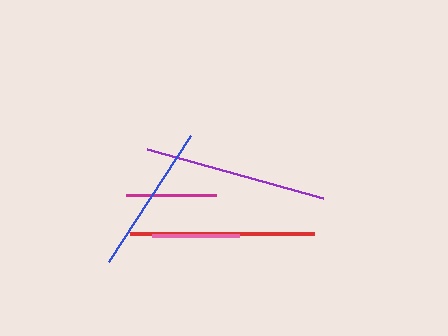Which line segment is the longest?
The red line is the longest at approximately 184 pixels.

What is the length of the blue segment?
The blue segment is approximately 150 pixels long.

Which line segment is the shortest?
The pink line is the shortest at approximately 87 pixels.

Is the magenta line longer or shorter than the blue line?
The blue line is longer than the magenta line.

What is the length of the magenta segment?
The magenta segment is approximately 89 pixels long.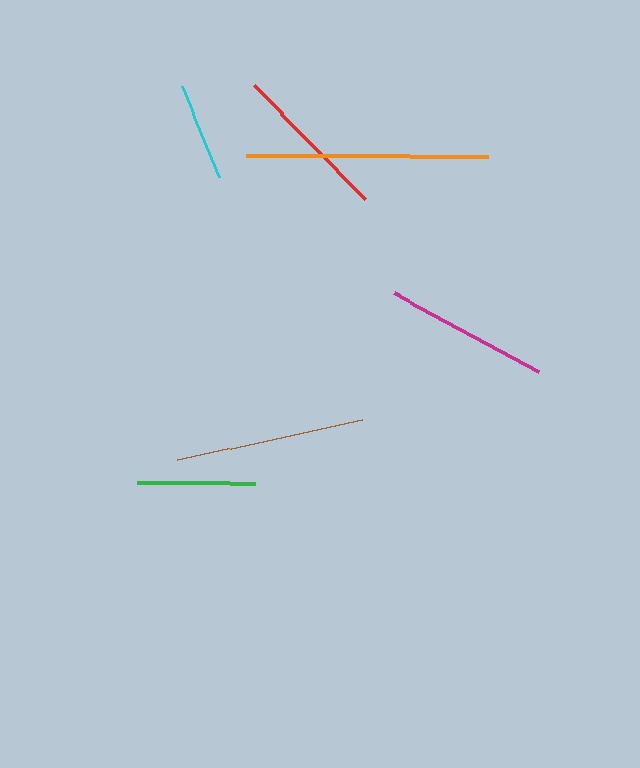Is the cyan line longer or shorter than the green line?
The green line is longer than the cyan line.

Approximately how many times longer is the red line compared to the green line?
The red line is approximately 1.4 times the length of the green line.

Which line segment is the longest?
The orange line is the longest at approximately 242 pixels.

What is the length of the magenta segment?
The magenta segment is approximately 165 pixels long.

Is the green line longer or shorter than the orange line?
The orange line is longer than the green line.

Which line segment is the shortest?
The cyan line is the shortest at approximately 98 pixels.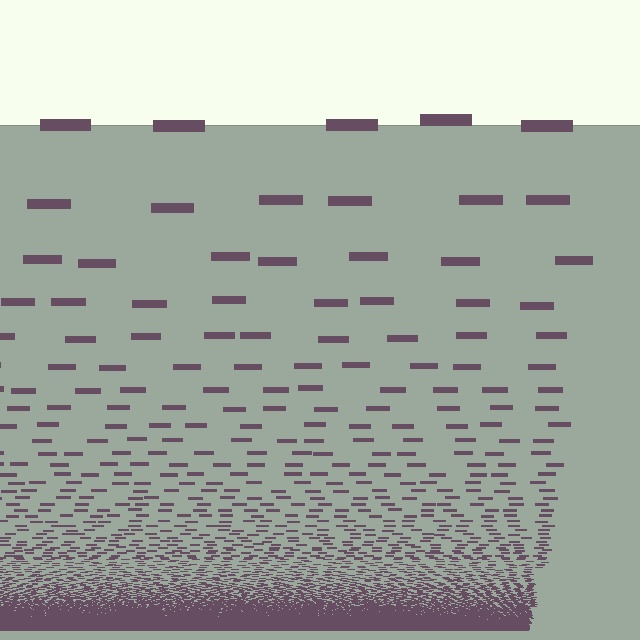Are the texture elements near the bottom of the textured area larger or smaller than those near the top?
Smaller. The gradient is inverted — elements near the bottom are smaller and denser.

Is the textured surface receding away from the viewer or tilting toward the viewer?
The surface appears to tilt toward the viewer. Texture elements get larger and sparser toward the top.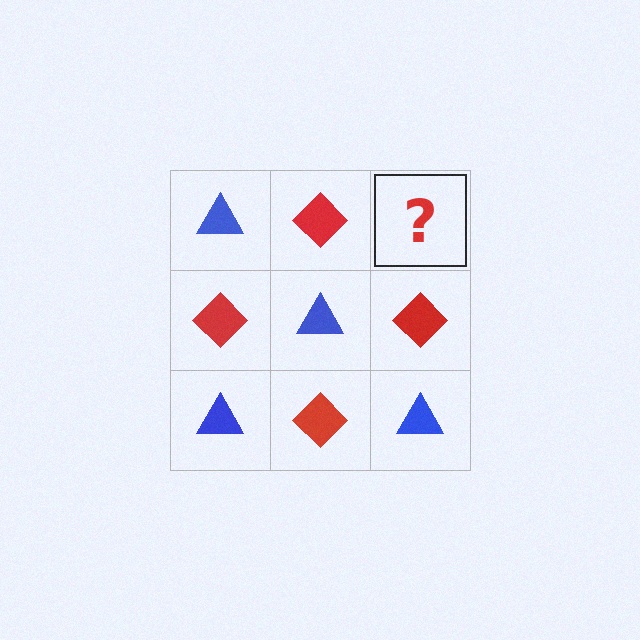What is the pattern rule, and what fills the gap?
The rule is that it alternates blue triangle and red diamond in a checkerboard pattern. The gap should be filled with a blue triangle.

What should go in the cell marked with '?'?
The missing cell should contain a blue triangle.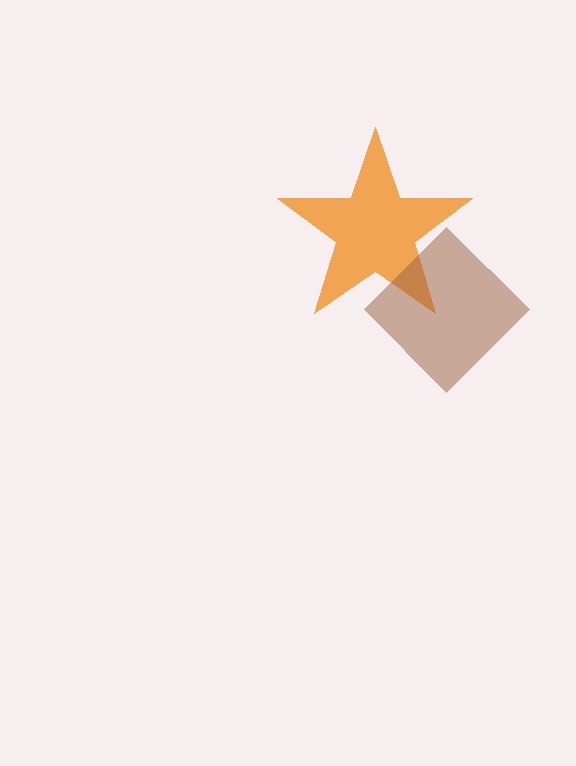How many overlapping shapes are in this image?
There are 2 overlapping shapes in the image.